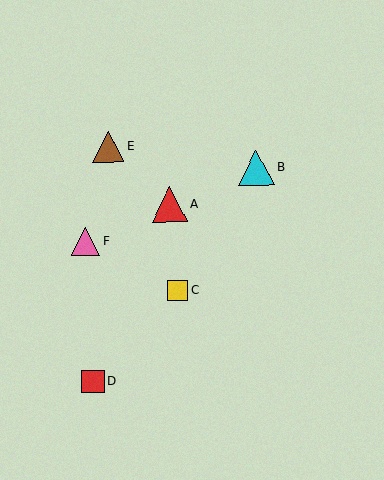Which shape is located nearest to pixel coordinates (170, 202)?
The red triangle (labeled A) at (170, 204) is nearest to that location.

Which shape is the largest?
The red triangle (labeled A) is the largest.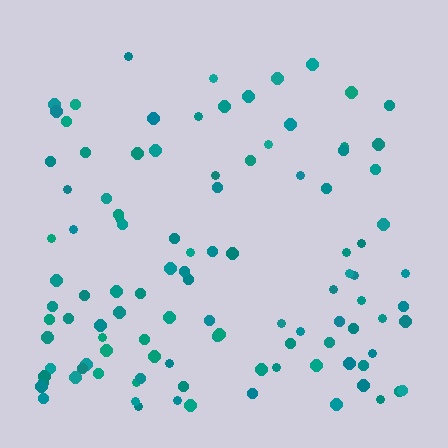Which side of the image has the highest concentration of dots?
The bottom.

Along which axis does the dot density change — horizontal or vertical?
Vertical.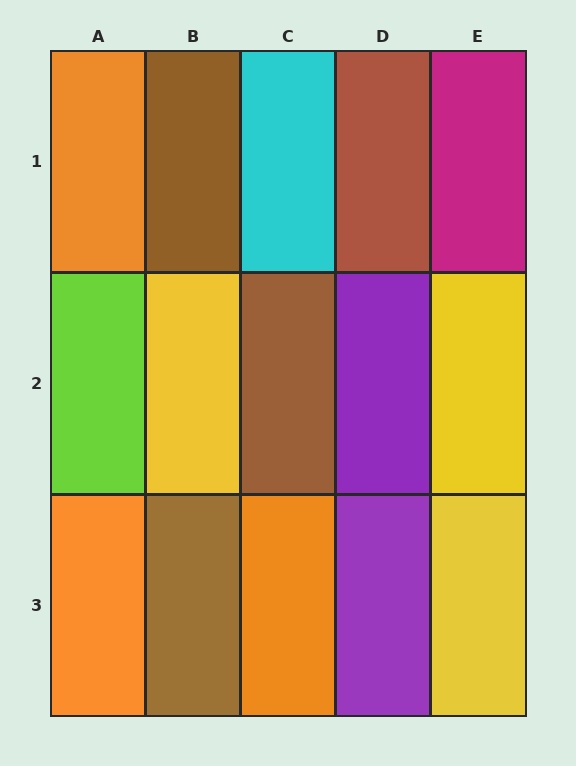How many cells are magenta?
1 cell is magenta.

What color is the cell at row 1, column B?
Brown.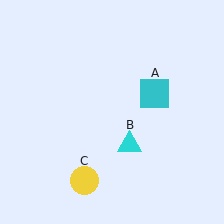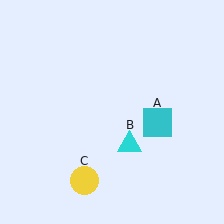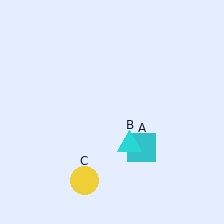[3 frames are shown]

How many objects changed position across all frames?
1 object changed position: cyan square (object A).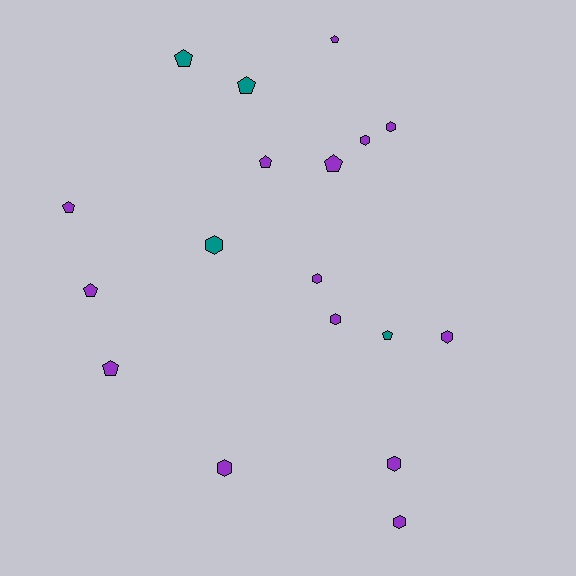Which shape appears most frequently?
Hexagon, with 9 objects.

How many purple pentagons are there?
There are 6 purple pentagons.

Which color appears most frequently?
Purple, with 14 objects.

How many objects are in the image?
There are 18 objects.